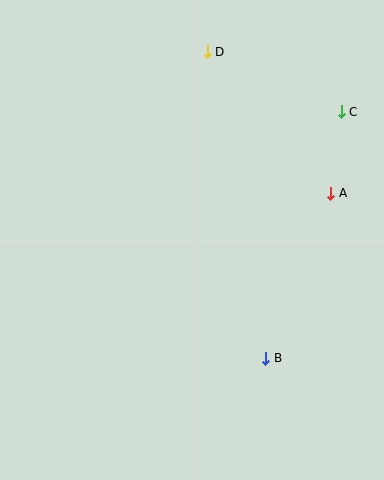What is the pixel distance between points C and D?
The distance between C and D is 146 pixels.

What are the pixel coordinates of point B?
Point B is at (266, 358).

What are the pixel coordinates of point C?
Point C is at (341, 112).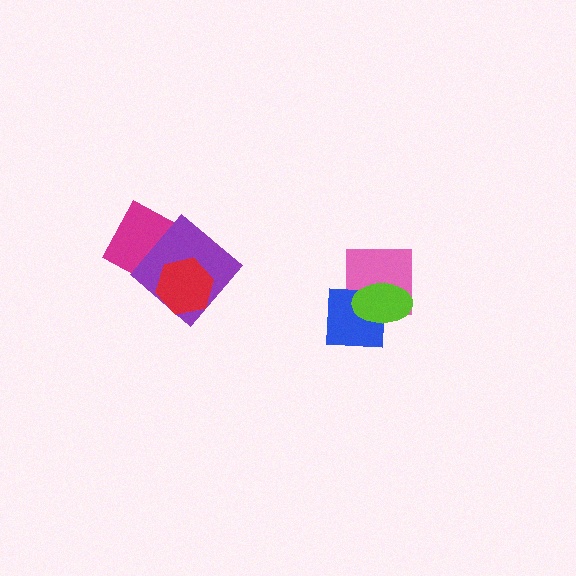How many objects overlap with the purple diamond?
2 objects overlap with the purple diamond.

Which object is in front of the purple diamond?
The red hexagon is in front of the purple diamond.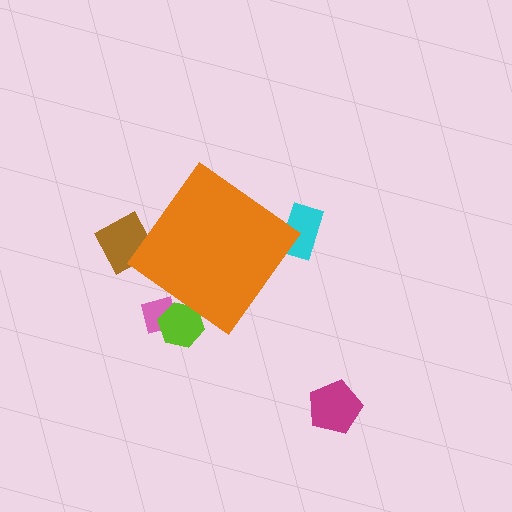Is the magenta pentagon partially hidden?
No, the magenta pentagon is fully visible.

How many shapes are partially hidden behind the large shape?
4 shapes are partially hidden.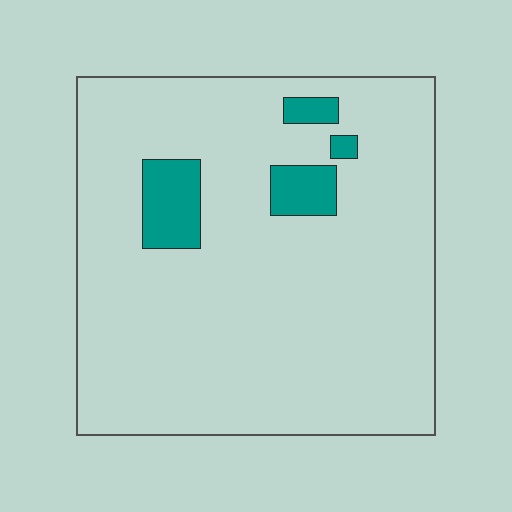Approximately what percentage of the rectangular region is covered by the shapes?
Approximately 10%.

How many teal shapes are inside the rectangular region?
4.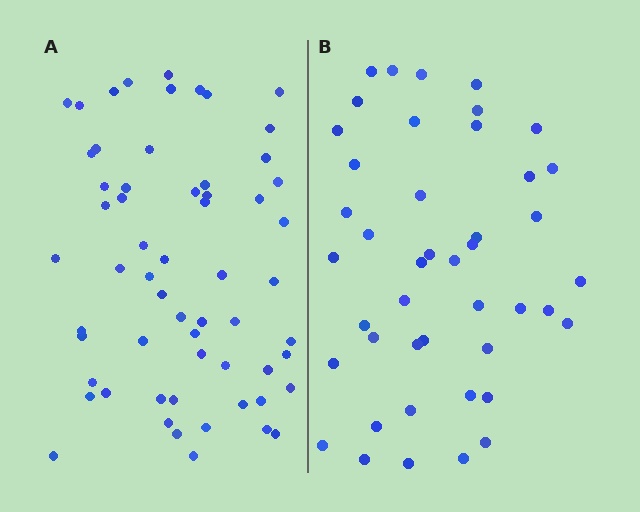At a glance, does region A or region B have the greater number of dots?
Region A (the left region) has more dots.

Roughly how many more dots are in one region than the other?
Region A has approximately 15 more dots than region B.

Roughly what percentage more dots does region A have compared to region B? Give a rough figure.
About 35% more.